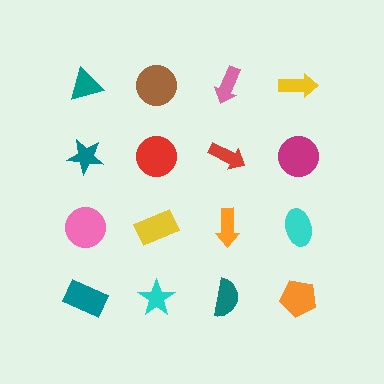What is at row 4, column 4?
An orange pentagon.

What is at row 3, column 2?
A yellow rectangle.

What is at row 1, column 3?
A pink arrow.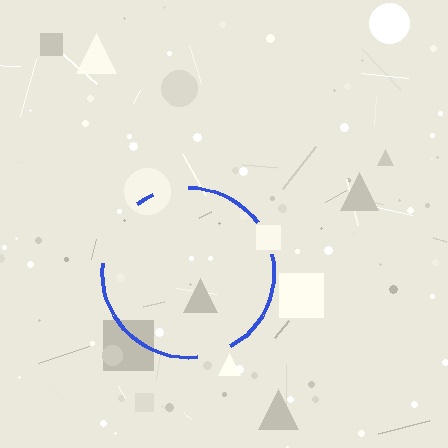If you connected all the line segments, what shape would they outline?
They would outline a circle.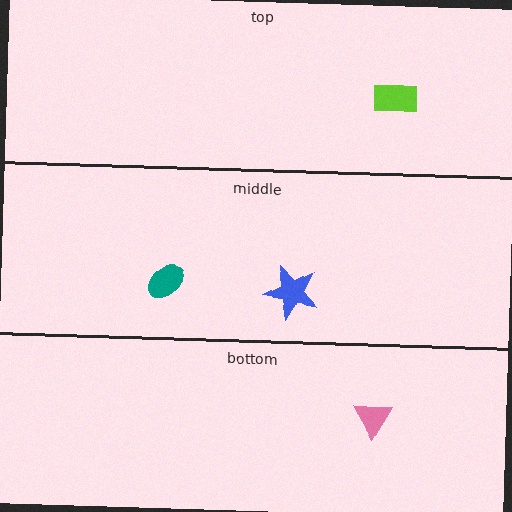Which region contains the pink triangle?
The bottom region.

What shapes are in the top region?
The lime rectangle.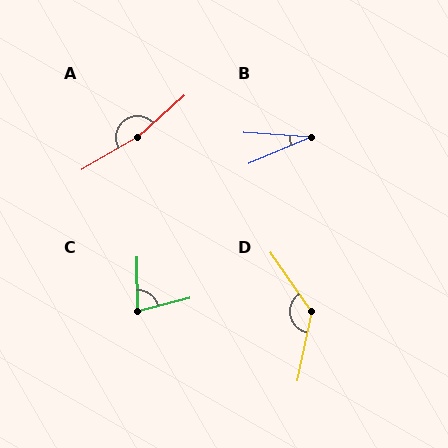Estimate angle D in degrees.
Approximately 133 degrees.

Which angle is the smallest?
B, at approximately 27 degrees.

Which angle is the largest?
A, at approximately 168 degrees.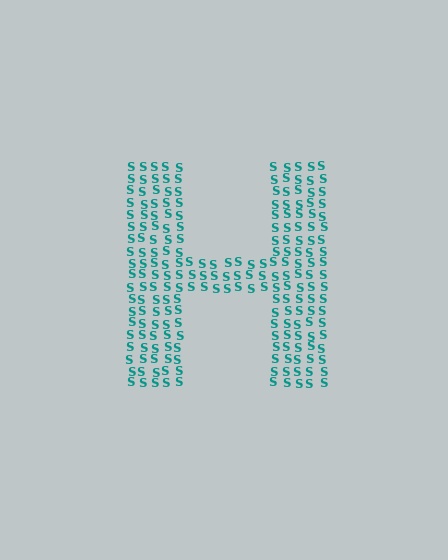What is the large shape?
The large shape is the letter H.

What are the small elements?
The small elements are letter S's.